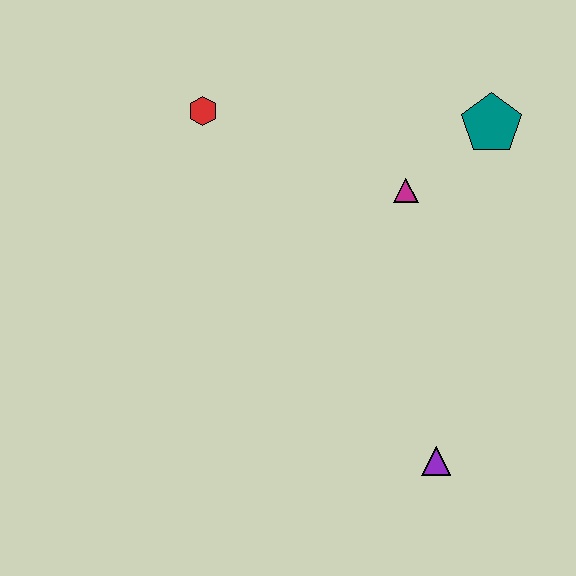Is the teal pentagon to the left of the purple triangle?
No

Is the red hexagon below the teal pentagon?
No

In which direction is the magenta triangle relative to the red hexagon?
The magenta triangle is to the right of the red hexagon.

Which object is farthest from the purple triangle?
The red hexagon is farthest from the purple triangle.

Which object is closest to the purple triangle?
The magenta triangle is closest to the purple triangle.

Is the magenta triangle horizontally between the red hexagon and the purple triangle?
Yes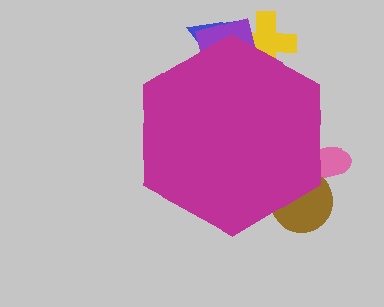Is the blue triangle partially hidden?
Yes, the blue triangle is partially hidden behind the magenta hexagon.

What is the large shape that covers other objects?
A magenta hexagon.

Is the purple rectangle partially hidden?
Yes, the purple rectangle is partially hidden behind the magenta hexagon.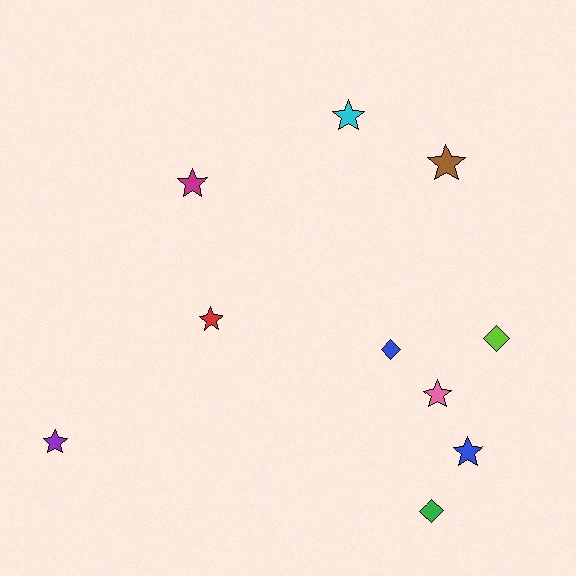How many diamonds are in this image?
There are 3 diamonds.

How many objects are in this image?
There are 10 objects.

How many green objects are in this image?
There is 1 green object.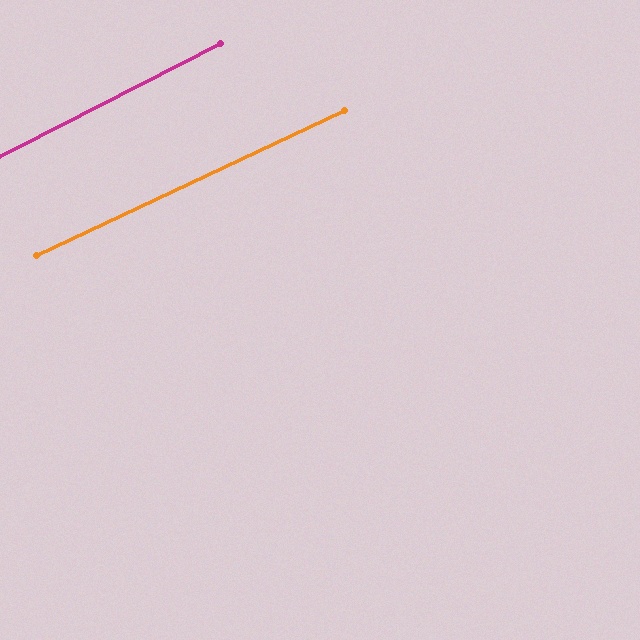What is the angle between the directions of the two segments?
Approximately 2 degrees.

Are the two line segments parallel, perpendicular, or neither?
Parallel — their directions differ by only 1.8°.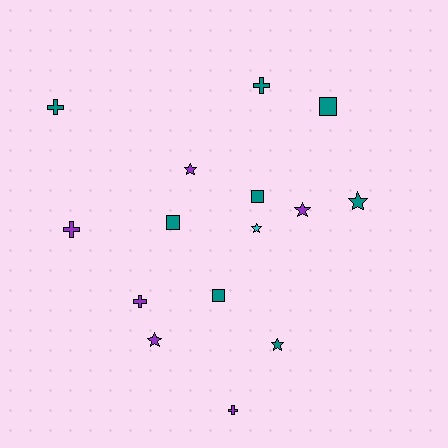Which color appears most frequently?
Teal, with 8 objects.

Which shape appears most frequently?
Star, with 6 objects.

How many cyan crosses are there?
There are no cyan crosses.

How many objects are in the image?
There are 15 objects.